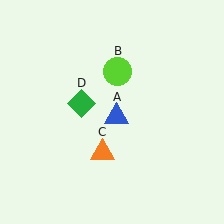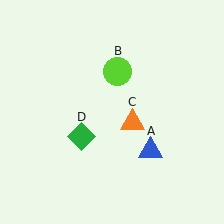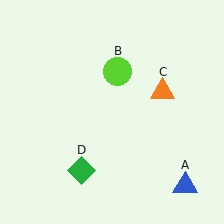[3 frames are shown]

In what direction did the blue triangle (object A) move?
The blue triangle (object A) moved down and to the right.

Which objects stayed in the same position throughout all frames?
Lime circle (object B) remained stationary.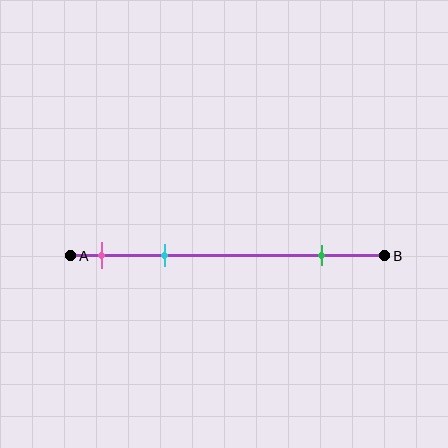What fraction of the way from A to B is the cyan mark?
The cyan mark is approximately 30% (0.3) of the way from A to B.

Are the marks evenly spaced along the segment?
No, the marks are not evenly spaced.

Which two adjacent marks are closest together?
The pink and cyan marks are the closest adjacent pair.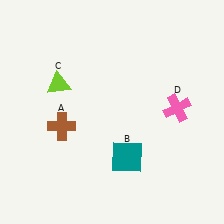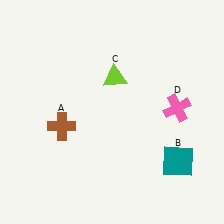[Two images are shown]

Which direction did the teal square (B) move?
The teal square (B) moved right.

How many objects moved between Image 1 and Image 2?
2 objects moved between the two images.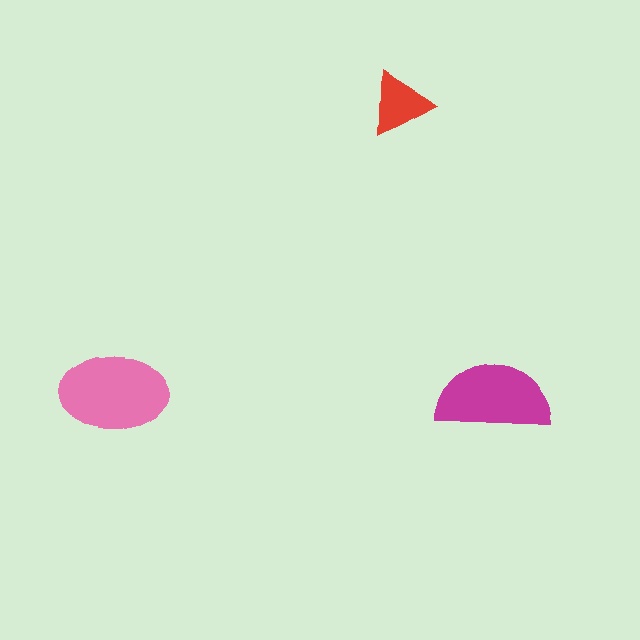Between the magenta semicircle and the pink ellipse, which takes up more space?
The pink ellipse.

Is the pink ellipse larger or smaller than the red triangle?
Larger.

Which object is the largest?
The pink ellipse.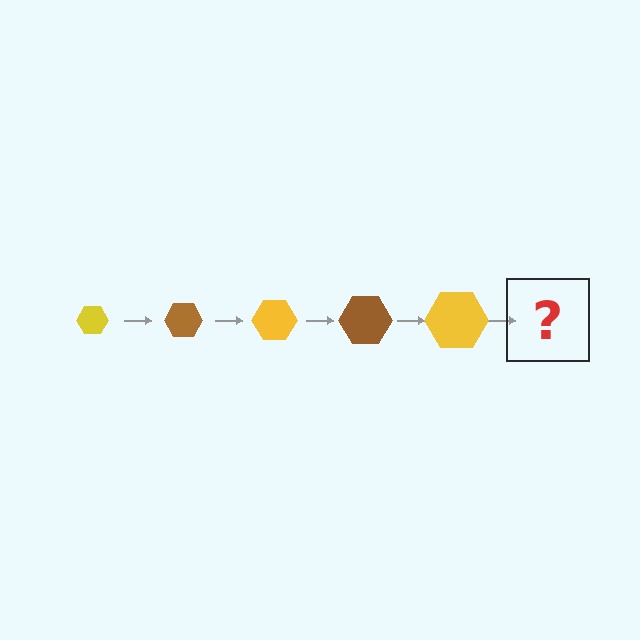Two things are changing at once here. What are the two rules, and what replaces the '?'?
The two rules are that the hexagon grows larger each step and the color cycles through yellow and brown. The '?' should be a brown hexagon, larger than the previous one.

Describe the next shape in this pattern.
It should be a brown hexagon, larger than the previous one.